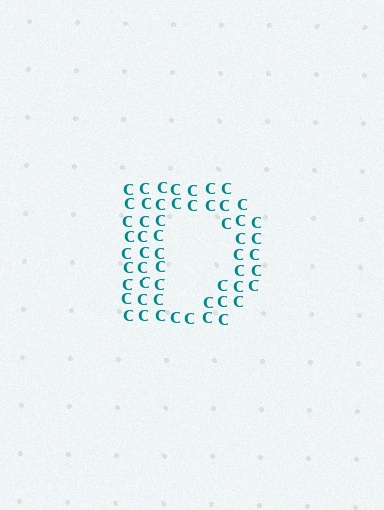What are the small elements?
The small elements are letter C's.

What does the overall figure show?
The overall figure shows the letter D.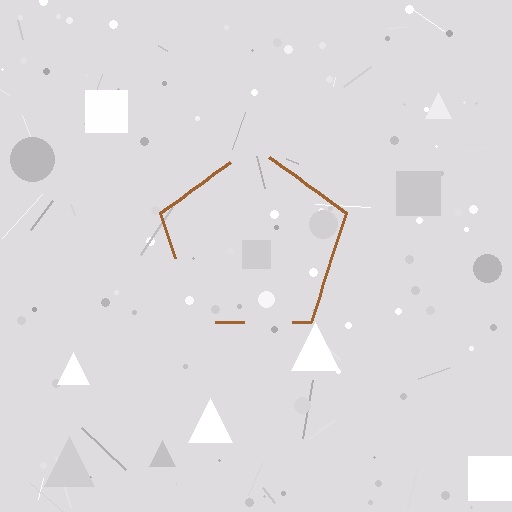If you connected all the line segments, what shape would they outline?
They would outline a pentagon.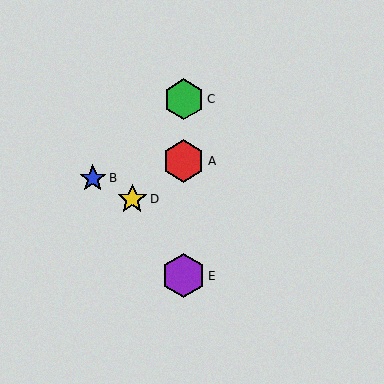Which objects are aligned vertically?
Objects A, C, E are aligned vertically.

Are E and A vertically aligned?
Yes, both are at x≈184.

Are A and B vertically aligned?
No, A is at x≈184 and B is at x≈93.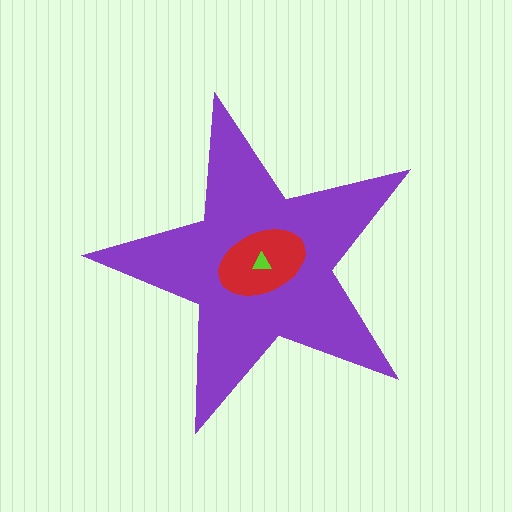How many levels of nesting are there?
3.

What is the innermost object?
The lime triangle.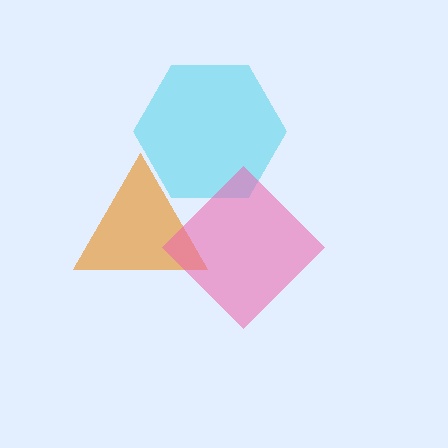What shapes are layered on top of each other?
The layered shapes are: a cyan hexagon, an orange triangle, a pink diamond.